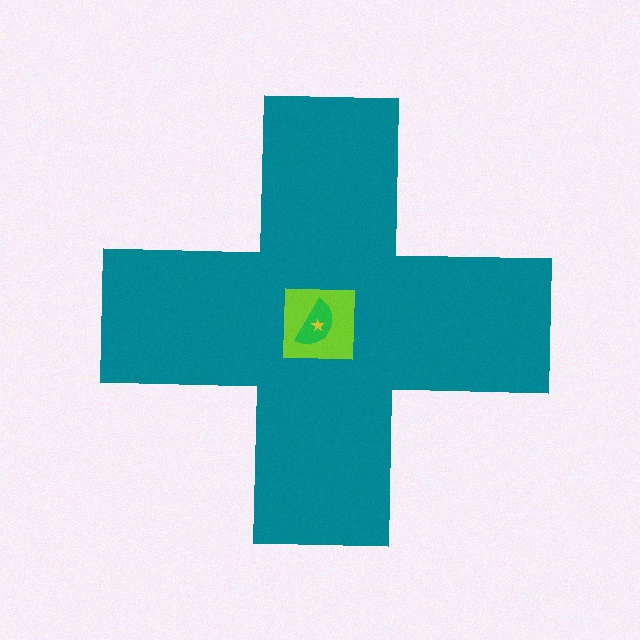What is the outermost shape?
The teal cross.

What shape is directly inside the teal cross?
The lime square.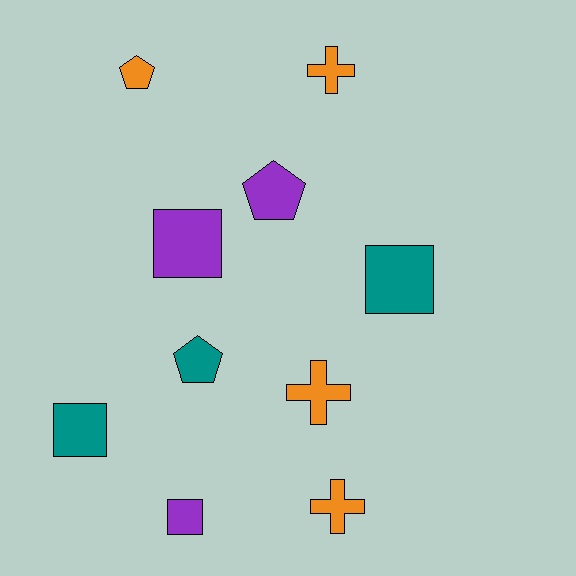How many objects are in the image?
There are 10 objects.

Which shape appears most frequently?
Square, with 4 objects.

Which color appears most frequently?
Orange, with 4 objects.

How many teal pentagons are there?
There is 1 teal pentagon.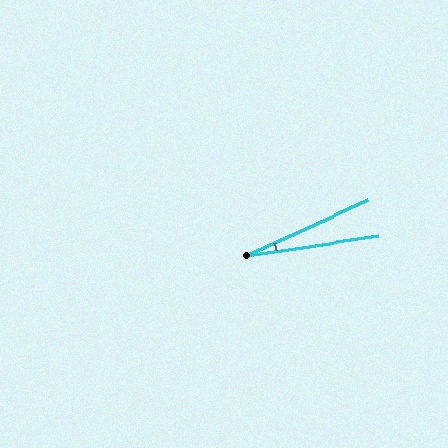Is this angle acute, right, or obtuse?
It is acute.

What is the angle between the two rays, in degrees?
Approximately 16 degrees.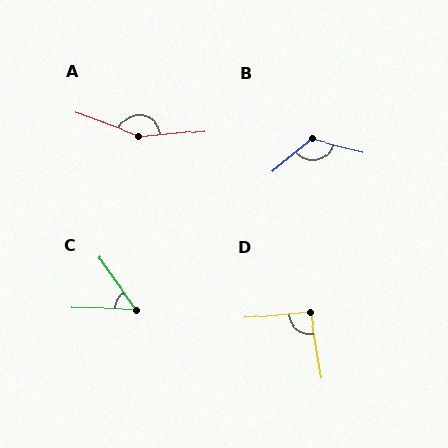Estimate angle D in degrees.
Approximately 95 degrees.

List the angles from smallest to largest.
C (53°), D (95°), B (126°), A (155°).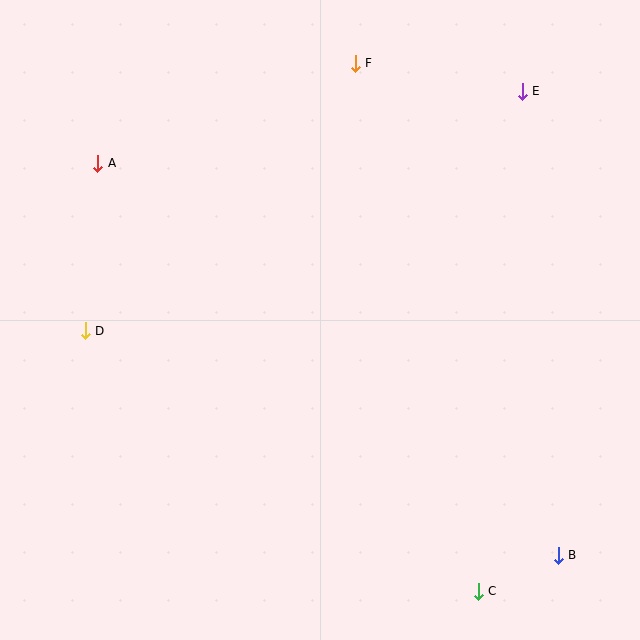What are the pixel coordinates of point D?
Point D is at (85, 331).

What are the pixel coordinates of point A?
Point A is at (98, 163).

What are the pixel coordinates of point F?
Point F is at (355, 63).